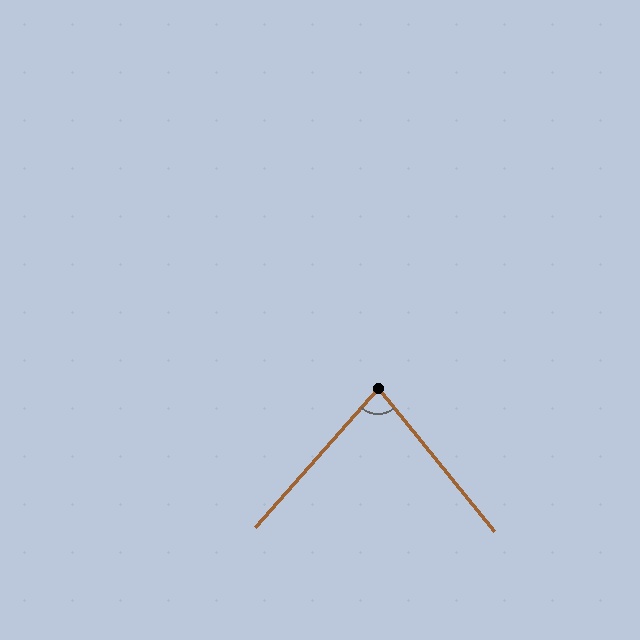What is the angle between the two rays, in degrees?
Approximately 81 degrees.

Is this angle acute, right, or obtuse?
It is acute.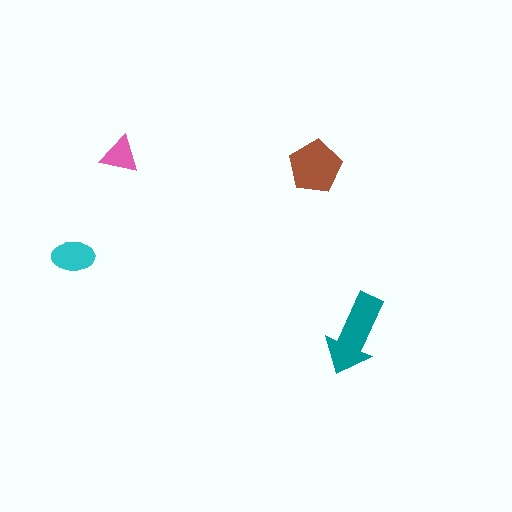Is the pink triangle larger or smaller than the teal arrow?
Smaller.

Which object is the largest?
The teal arrow.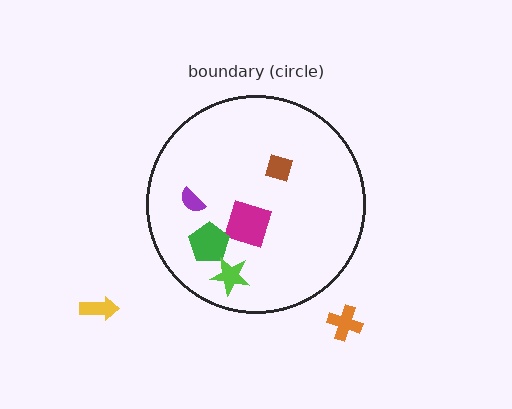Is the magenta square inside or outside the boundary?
Inside.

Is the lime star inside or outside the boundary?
Inside.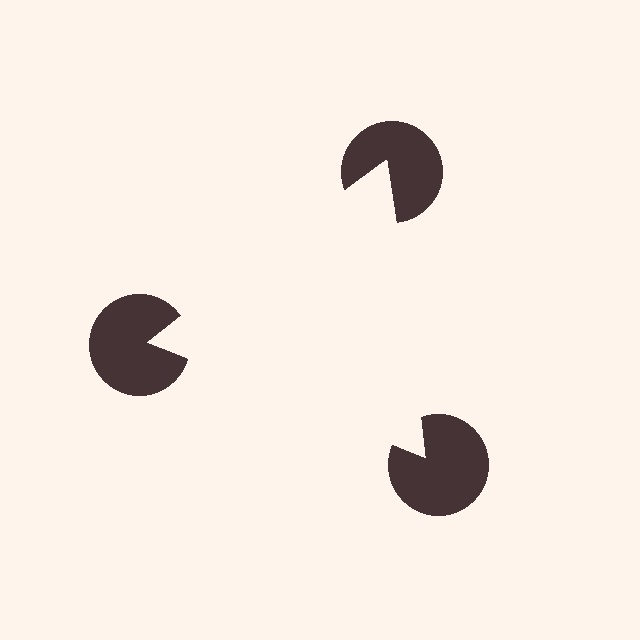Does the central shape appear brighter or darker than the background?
It typically appears slightly brighter than the background, even though no actual brightness change is drawn.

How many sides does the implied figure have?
3 sides.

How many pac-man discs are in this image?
There are 3 — one at each vertex of the illusory triangle.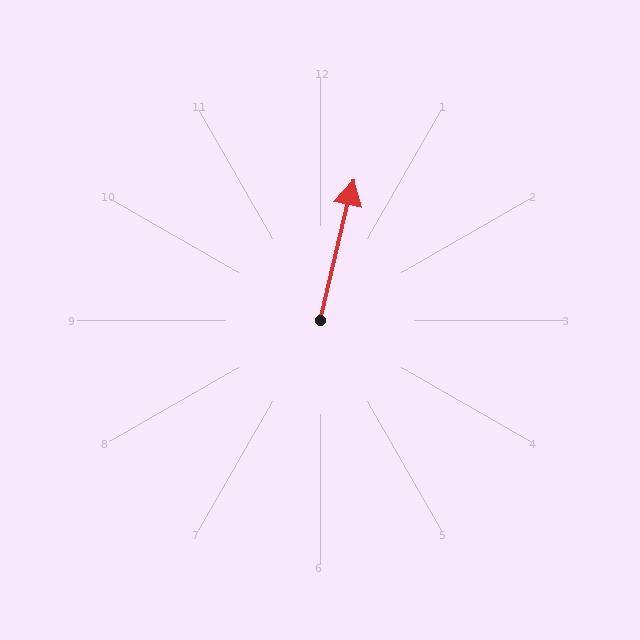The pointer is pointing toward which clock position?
Roughly 12 o'clock.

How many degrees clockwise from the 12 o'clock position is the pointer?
Approximately 13 degrees.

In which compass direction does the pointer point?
North.